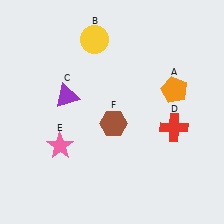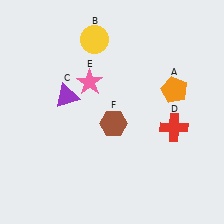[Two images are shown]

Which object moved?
The pink star (E) moved up.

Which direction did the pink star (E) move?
The pink star (E) moved up.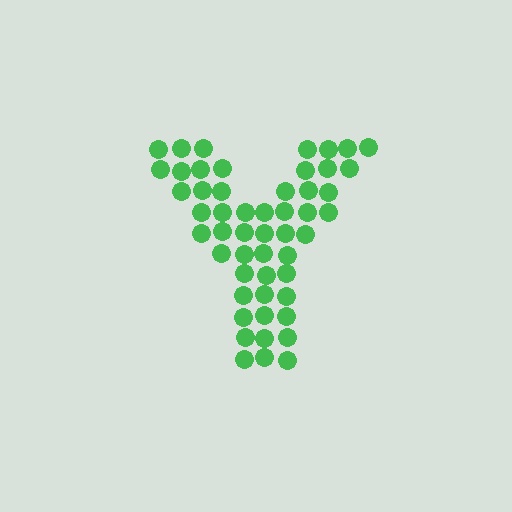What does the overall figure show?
The overall figure shows the letter Y.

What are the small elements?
The small elements are circles.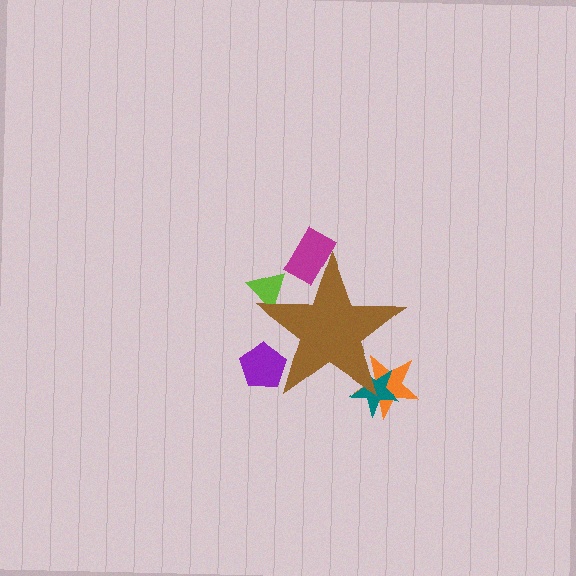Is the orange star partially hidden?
Yes, the orange star is partially hidden behind the brown star.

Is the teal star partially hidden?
Yes, the teal star is partially hidden behind the brown star.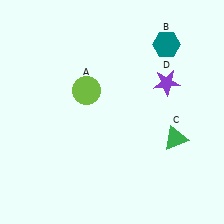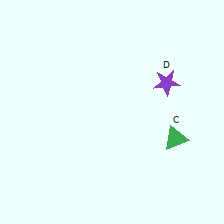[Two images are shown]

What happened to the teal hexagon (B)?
The teal hexagon (B) was removed in Image 2. It was in the top-right area of Image 1.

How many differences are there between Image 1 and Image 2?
There are 2 differences between the two images.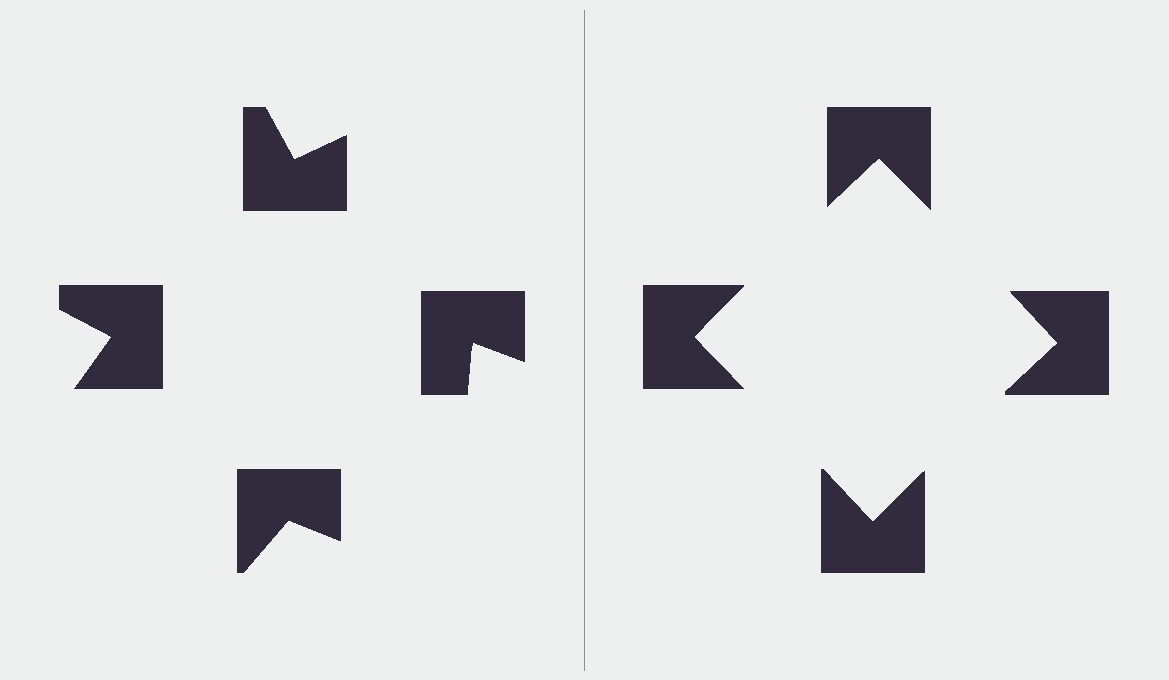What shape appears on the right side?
An illusory square.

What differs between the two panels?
The notched squares are positioned identically on both sides; only the wedge orientations differ. On the right they align to a square; on the left they are misaligned.